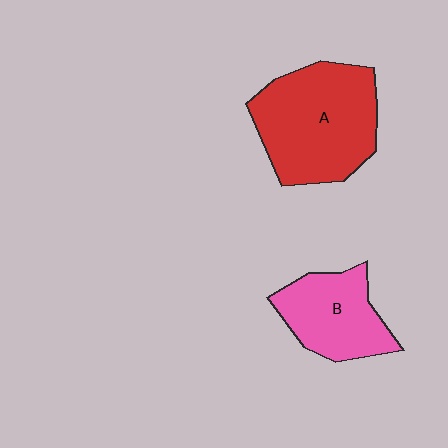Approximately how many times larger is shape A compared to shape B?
Approximately 1.6 times.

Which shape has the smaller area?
Shape B (pink).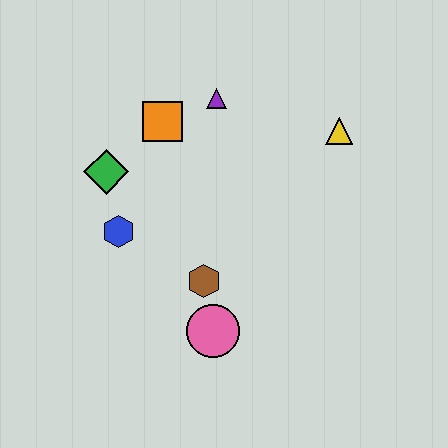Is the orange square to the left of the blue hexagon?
No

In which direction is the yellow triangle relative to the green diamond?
The yellow triangle is to the right of the green diamond.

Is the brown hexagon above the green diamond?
No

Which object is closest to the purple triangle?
The orange square is closest to the purple triangle.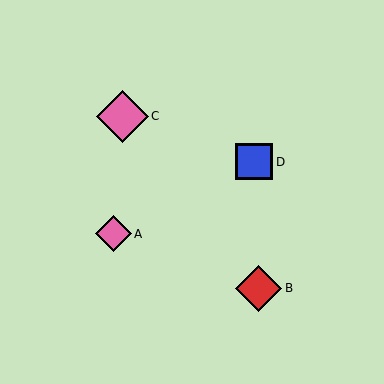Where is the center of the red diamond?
The center of the red diamond is at (259, 288).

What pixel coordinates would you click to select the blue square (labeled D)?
Click at (254, 162) to select the blue square D.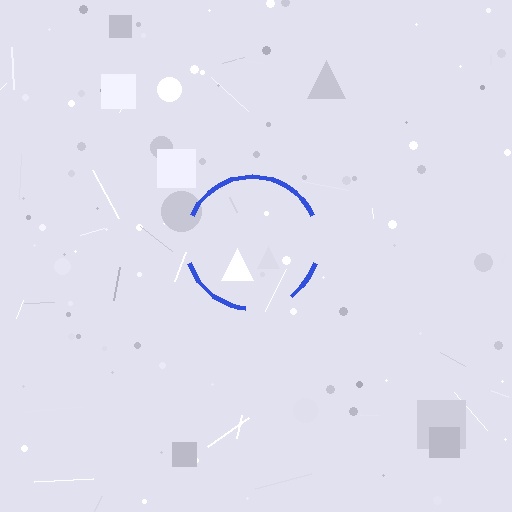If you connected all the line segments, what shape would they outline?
They would outline a circle.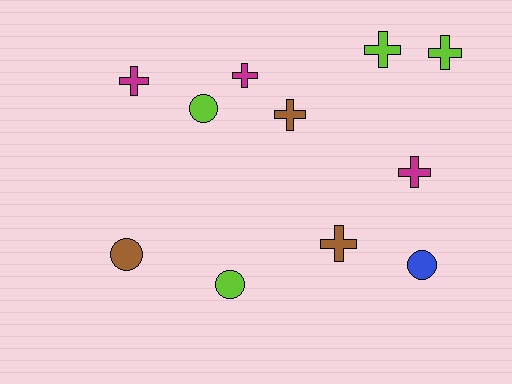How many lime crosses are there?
There are 2 lime crosses.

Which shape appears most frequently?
Cross, with 7 objects.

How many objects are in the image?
There are 11 objects.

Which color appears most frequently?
Lime, with 4 objects.